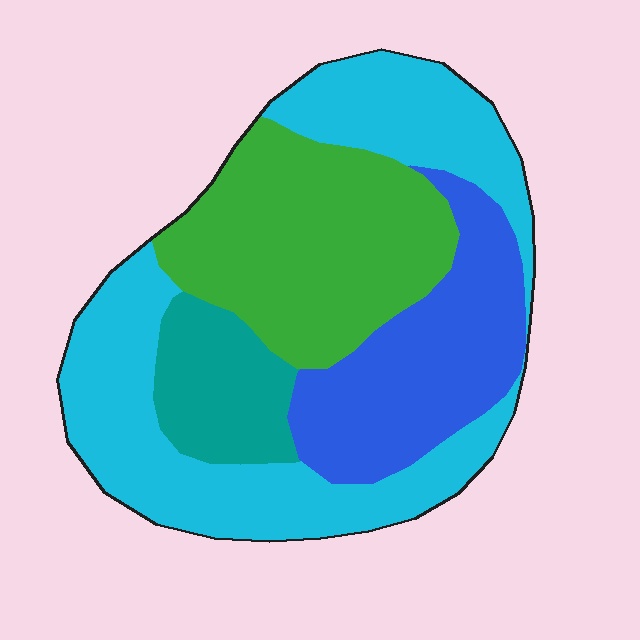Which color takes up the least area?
Teal, at roughly 10%.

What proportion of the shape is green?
Green covers 28% of the shape.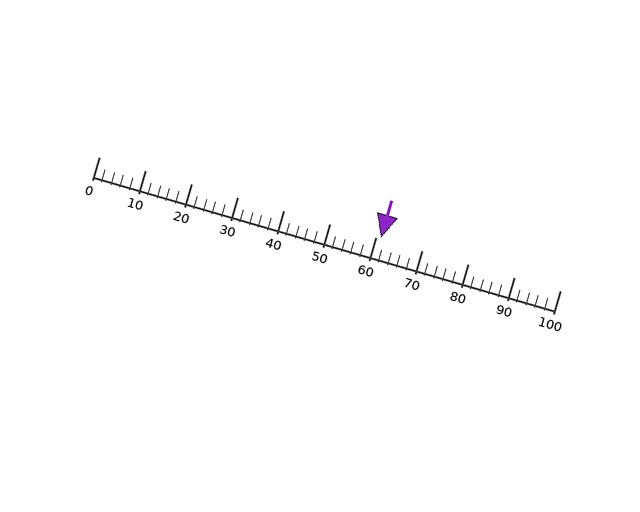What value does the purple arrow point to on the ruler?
The purple arrow points to approximately 61.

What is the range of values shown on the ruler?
The ruler shows values from 0 to 100.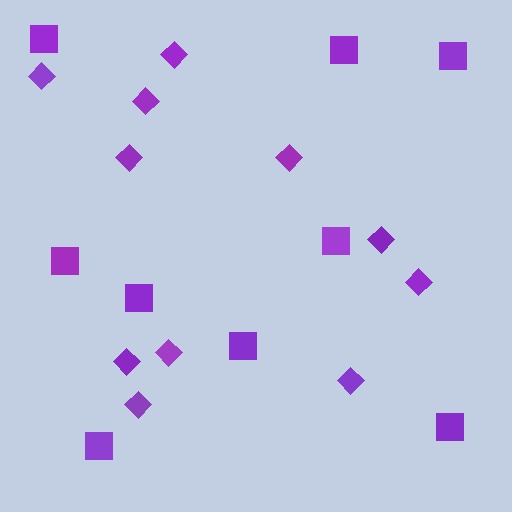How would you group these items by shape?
There are 2 groups: one group of squares (9) and one group of diamonds (11).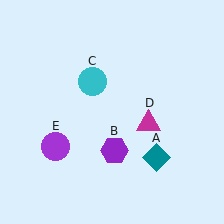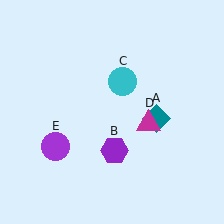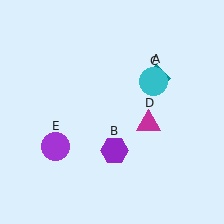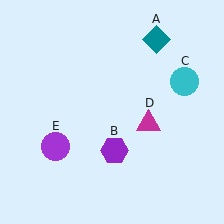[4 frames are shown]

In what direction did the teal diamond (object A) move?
The teal diamond (object A) moved up.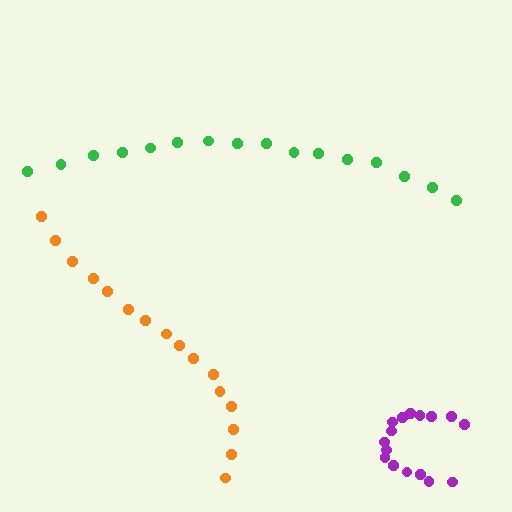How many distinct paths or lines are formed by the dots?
There are 3 distinct paths.